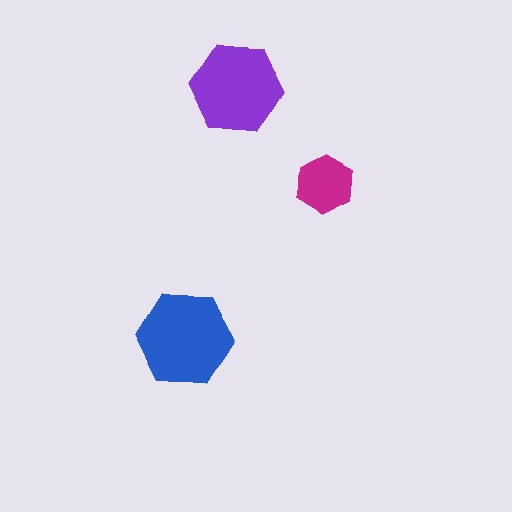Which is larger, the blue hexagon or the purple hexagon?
The blue one.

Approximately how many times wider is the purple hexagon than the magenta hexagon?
About 1.5 times wider.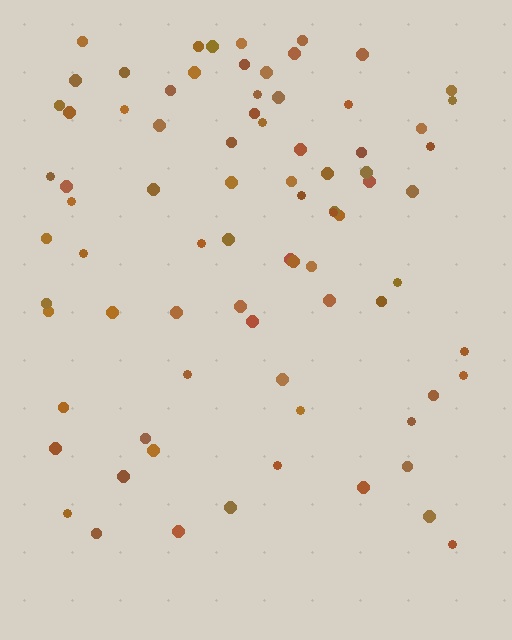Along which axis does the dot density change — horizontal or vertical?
Vertical.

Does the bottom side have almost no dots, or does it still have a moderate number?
Still a moderate number, just noticeably fewer than the top.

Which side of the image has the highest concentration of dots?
The top.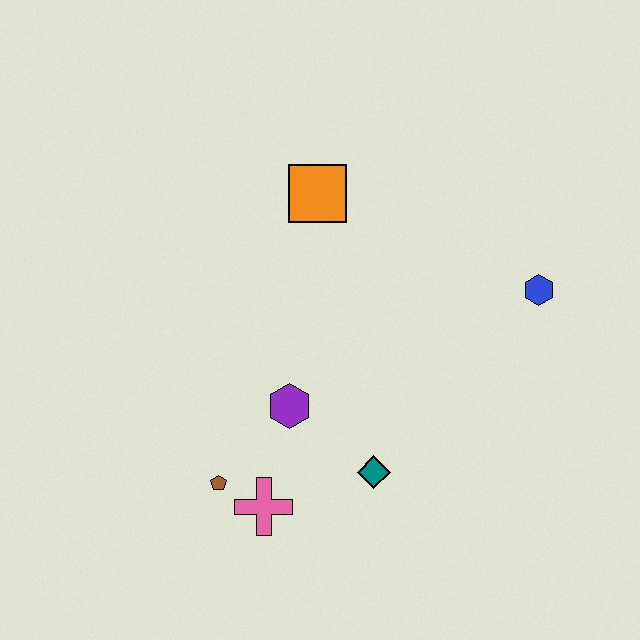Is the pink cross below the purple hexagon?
Yes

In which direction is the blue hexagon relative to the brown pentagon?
The blue hexagon is to the right of the brown pentagon.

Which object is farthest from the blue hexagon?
The brown pentagon is farthest from the blue hexagon.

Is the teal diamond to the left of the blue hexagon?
Yes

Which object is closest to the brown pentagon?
The pink cross is closest to the brown pentagon.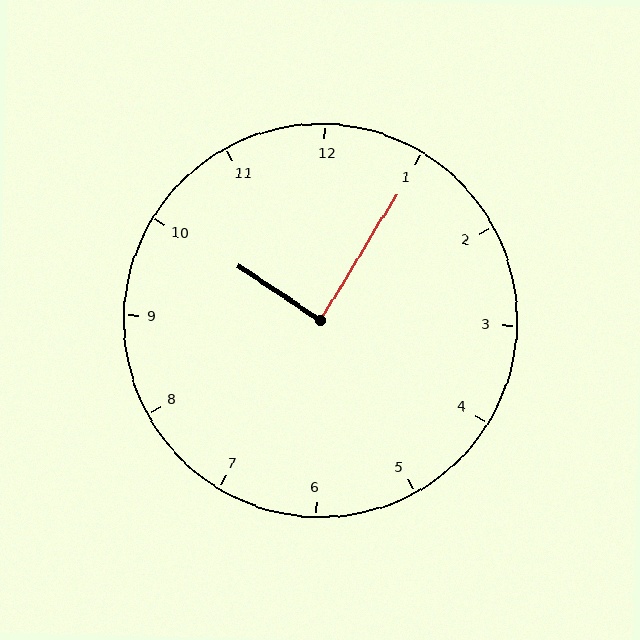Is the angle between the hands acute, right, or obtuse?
It is right.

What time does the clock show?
10:05.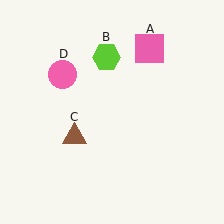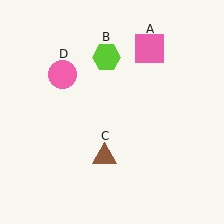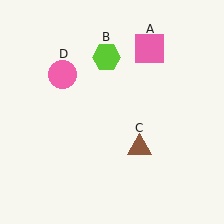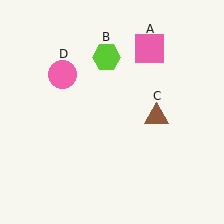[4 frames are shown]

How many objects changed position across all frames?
1 object changed position: brown triangle (object C).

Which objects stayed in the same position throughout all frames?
Pink square (object A) and lime hexagon (object B) and pink circle (object D) remained stationary.